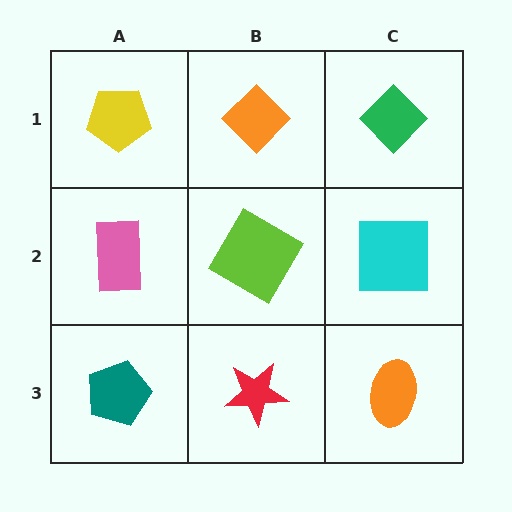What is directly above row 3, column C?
A cyan square.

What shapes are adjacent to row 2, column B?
An orange diamond (row 1, column B), a red star (row 3, column B), a pink rectangle (row 2, column A), a cyan square (row 2, column C).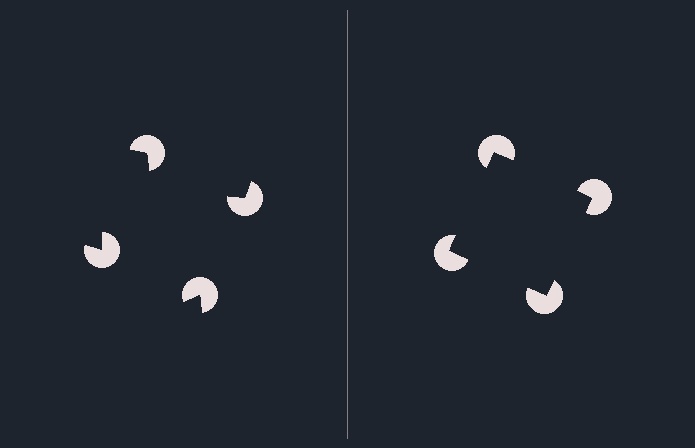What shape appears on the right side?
An illusory square.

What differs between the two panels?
The pac-man discs are positioned identically on both sides; only the wedge orientations differ. On the right they align to a square; on the left they are misaligned.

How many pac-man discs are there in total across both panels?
8 — 4 on each side.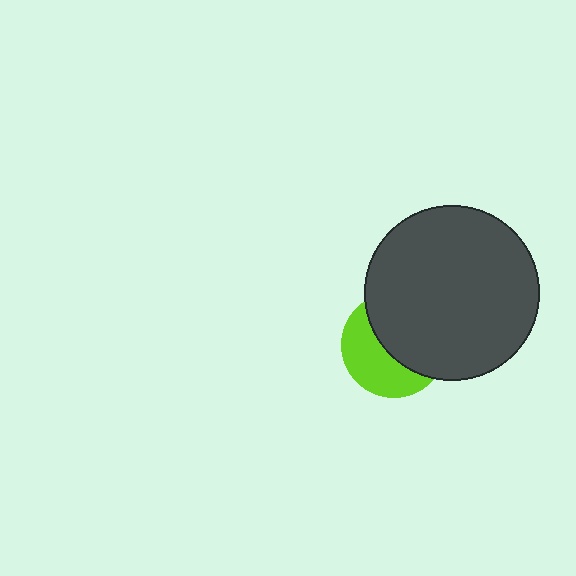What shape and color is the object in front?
The object in front is a dark gray circle.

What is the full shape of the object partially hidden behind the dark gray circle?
The partially hidden object is a lime circle.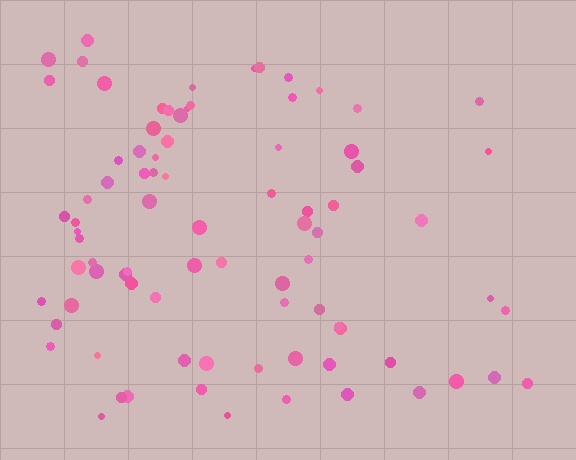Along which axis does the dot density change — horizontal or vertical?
Horizontal.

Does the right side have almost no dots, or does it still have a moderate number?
Still a moderate number, just noticeably fewer than the left.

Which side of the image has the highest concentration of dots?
The left.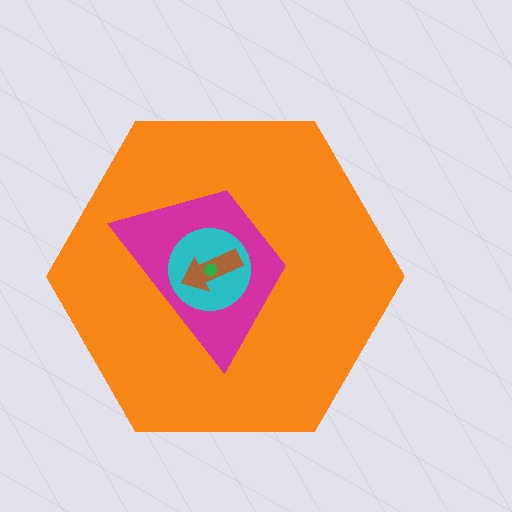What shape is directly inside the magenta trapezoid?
The cyan circle.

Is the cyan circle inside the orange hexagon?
Yes.